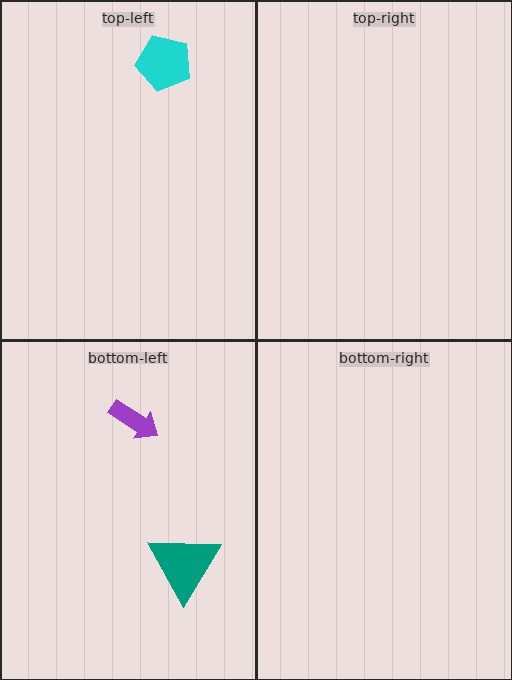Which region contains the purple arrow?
The bottom-left region.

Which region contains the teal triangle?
The bottom-left region.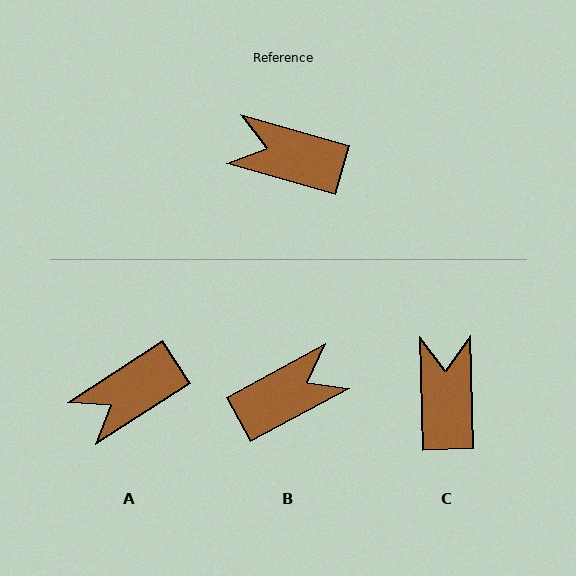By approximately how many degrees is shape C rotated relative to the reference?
Approximately 72 degrees clockwise.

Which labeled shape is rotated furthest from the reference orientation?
B, about 136 degrees away.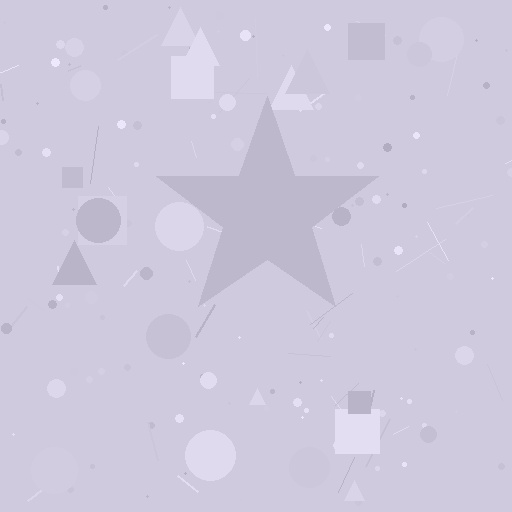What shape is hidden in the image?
A star is hidden in the image.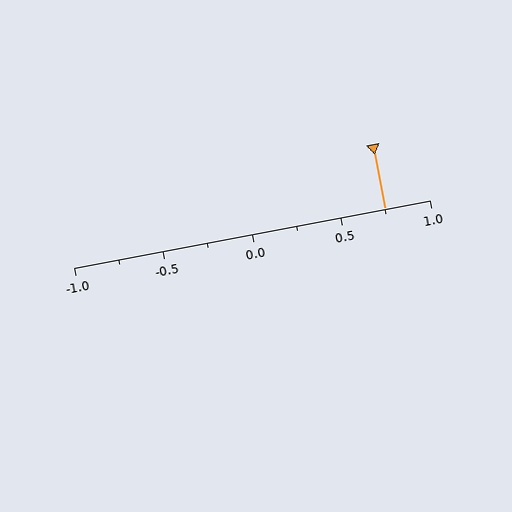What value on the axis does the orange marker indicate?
The marker indicates approximately 0.75.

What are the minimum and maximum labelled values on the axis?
The axis runs from -1.0 to 1.0.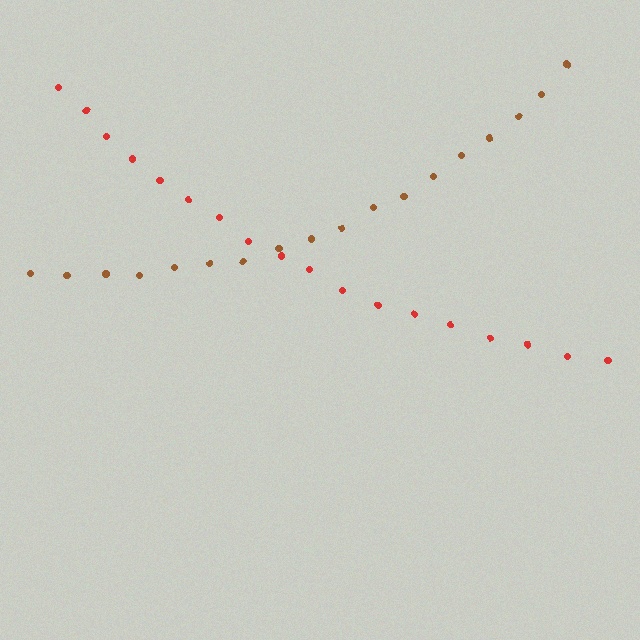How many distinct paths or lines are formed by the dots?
There are 2 distinct paths.